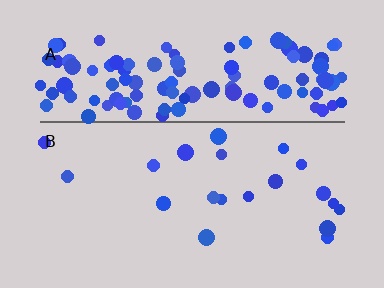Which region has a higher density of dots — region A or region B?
A (the top).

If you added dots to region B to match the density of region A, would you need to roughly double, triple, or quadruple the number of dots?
Approximately quadruple.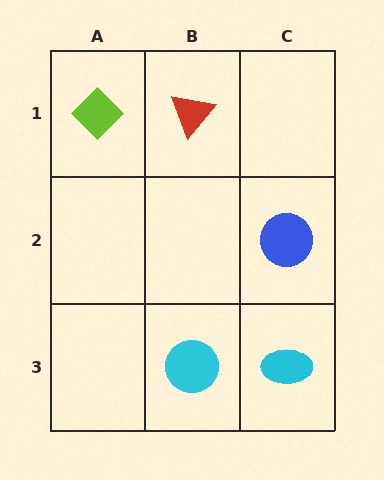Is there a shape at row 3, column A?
No, that cell is empty.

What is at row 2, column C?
A blue circle.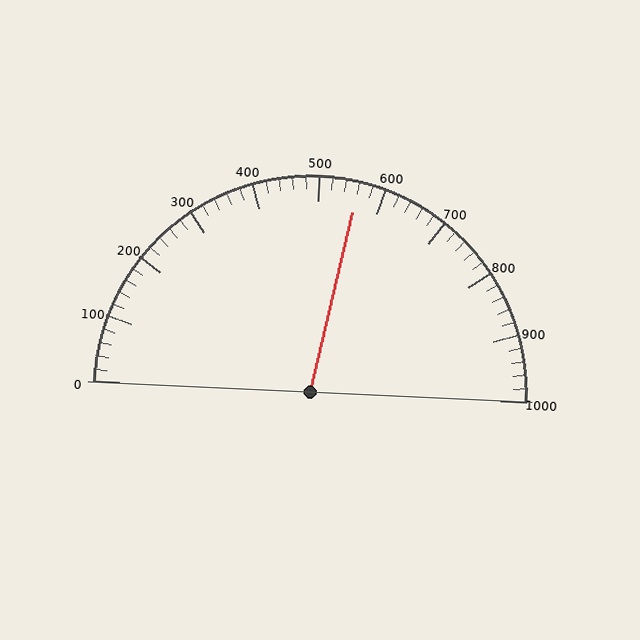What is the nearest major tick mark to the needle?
The nearest major tick mark is 600.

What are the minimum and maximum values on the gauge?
The gauge ranges from 0 to 1000.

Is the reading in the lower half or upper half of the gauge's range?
The reading is in the upper half of the range (0 to 1000).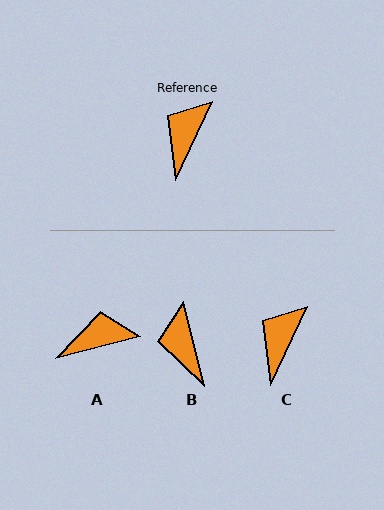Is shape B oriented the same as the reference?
No, it is off by about 39 degrees.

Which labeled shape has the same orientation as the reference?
C.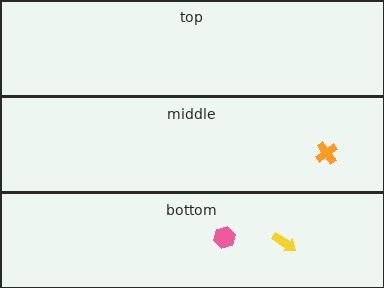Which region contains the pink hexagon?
The bottom region.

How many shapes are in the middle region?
1.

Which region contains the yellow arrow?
The bottom region.